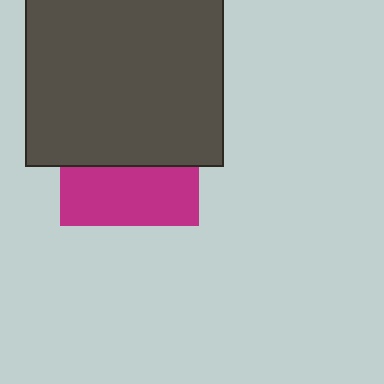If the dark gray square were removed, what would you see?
You would see the complete magenta square.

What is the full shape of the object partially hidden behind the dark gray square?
The partially hidden object is a magenta square.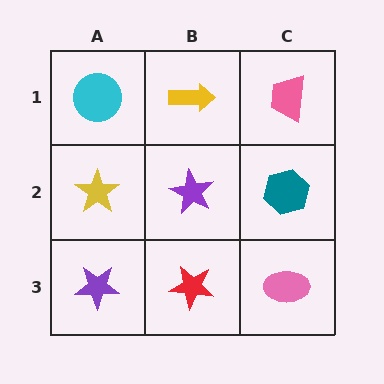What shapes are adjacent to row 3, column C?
A teal hexagon (row 2, column C), a red star (row 3, column B).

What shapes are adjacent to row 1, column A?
A yellow star (row 2, column A), a yellow arrow (row 1, column B).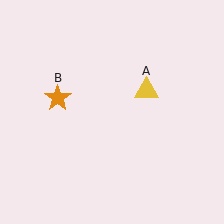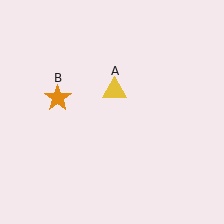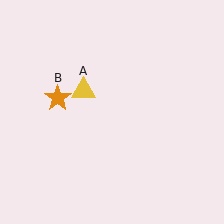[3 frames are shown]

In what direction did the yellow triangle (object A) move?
The yellow triangle (object A) moved left.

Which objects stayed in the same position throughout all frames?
Orange star (object B) remained stationary.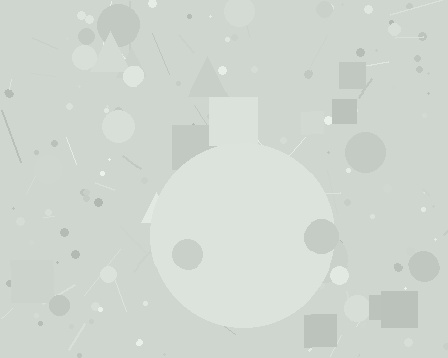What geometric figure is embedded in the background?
A circle is embedded in the background.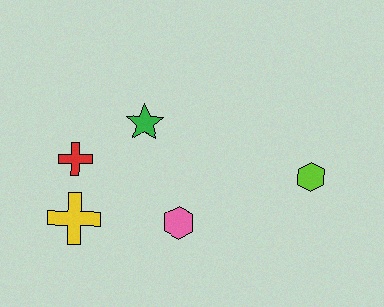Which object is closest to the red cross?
The yellow cross is closest to the red cross.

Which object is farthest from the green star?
The lime hexagon is farthest from the green star.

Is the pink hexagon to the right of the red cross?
Yes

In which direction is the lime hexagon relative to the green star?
The lime hexagon is to the right of the green star.